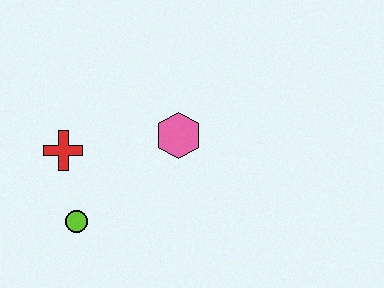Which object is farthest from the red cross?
The pink hexagon is farthest from the red cross.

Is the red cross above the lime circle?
Yes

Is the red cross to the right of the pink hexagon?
No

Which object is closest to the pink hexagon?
The red cross is closest to the pink hexagon.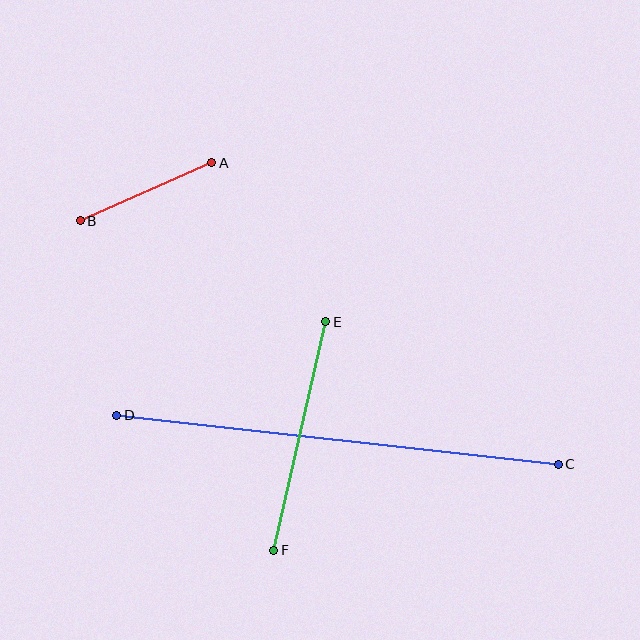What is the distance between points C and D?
The distance is approximately 444 pixels.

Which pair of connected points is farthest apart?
Points C and D are farthest apart.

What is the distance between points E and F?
The distance is approximately 235 pixels.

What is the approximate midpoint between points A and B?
The midpoint is at approximately (146, 192) pixels.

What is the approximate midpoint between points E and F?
The midpoint is at approximately (300, 436) pixels.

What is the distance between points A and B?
The distance is approximately 144 pixels.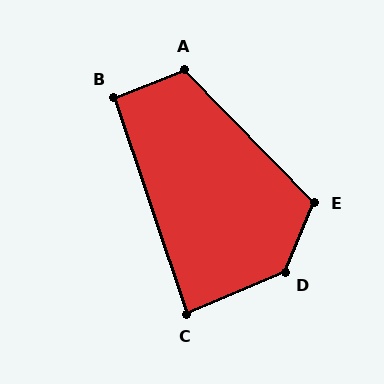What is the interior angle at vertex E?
Approximately 113 degrees (obtuse).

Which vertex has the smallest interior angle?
C, at approximately 85 degrees.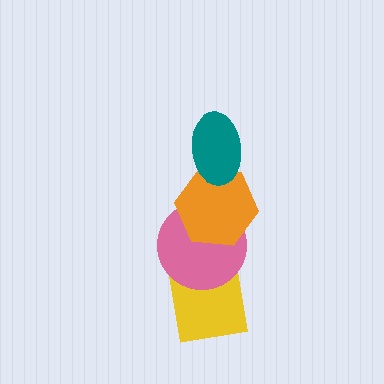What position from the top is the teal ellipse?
The teal ellipse is 1st from the top.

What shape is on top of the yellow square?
The pink circle is on top of the yellow square.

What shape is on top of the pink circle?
The orange hexagon is on top of the pink circle.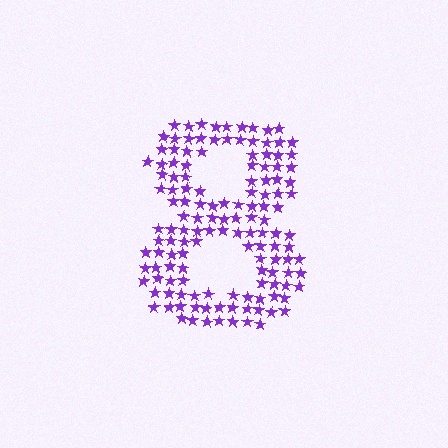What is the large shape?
The large shape is the digit 8.